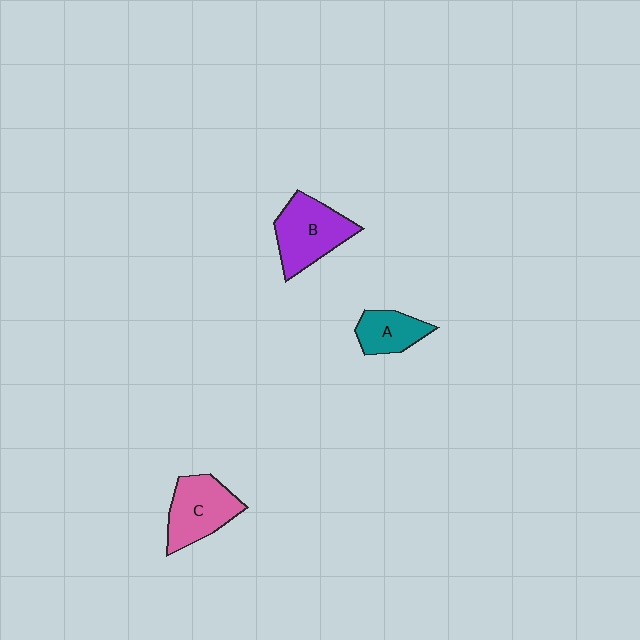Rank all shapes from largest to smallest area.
From largest to smallest: B (purple), C (pink), A (teal).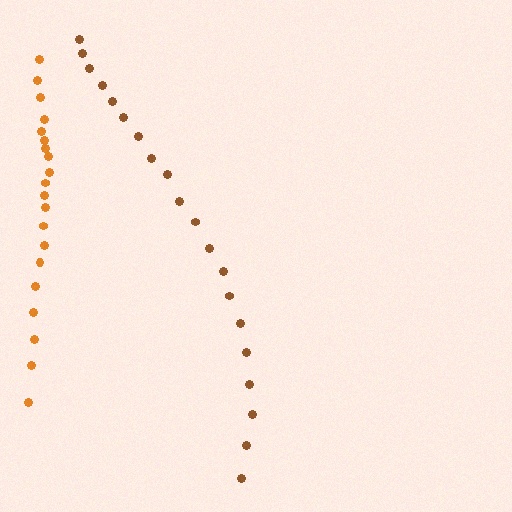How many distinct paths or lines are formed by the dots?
There are 2 distinct paths.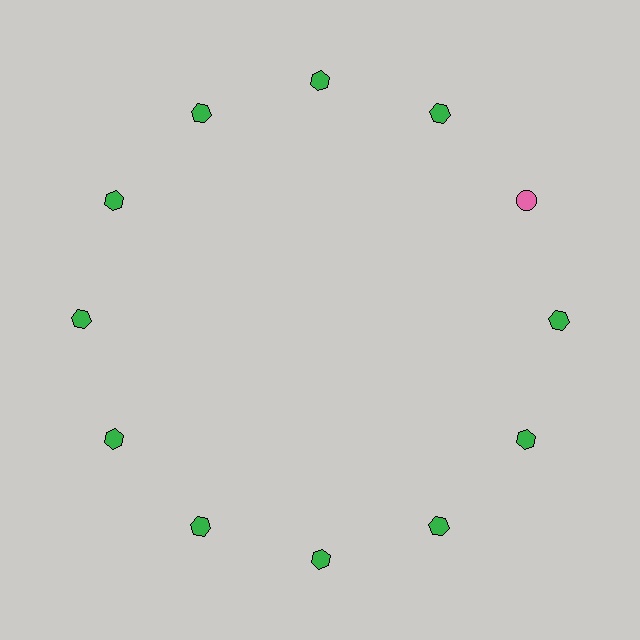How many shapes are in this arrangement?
There are 12 shapes arranged in a ring pattern.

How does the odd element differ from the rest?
It differs in both color (pink instead of green) and shape (circle instead of hexagon).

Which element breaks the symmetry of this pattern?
The pink circle at roughly the 2 o'clock position breaks the symmetry. All other shapes are green hexagons.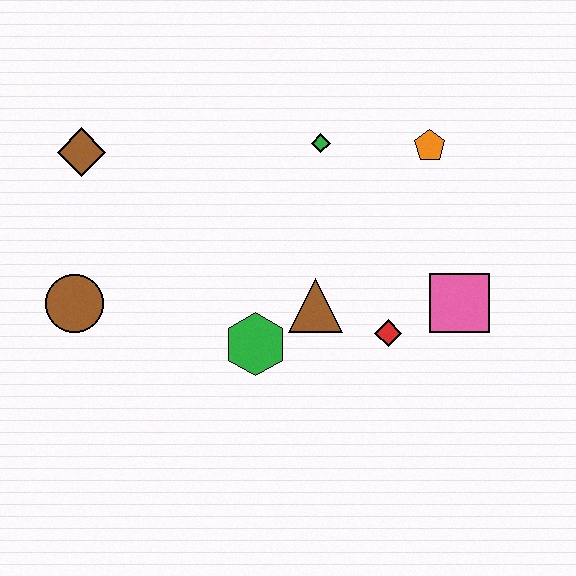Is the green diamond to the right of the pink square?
No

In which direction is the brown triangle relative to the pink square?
The brown triangle is to the left of the pink square.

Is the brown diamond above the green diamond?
No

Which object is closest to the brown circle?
The brown diamond is closest to the brown circle.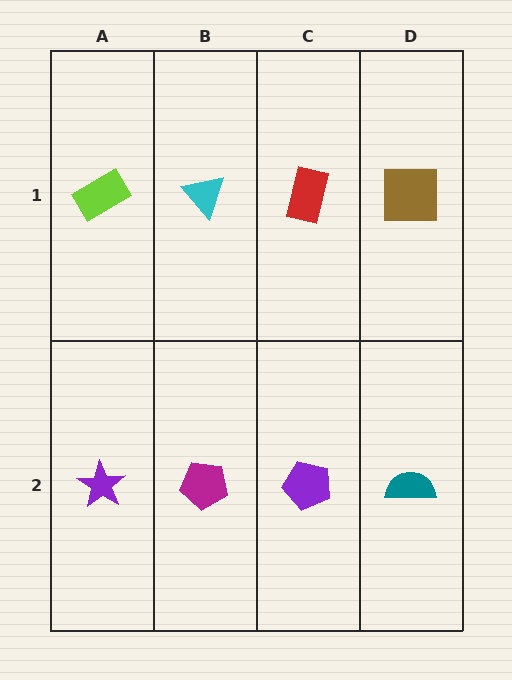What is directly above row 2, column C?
A red rectangle.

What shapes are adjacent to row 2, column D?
A brown square (row 1, column D), a purple pentagon (row 2, column C).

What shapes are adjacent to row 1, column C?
A purple pentagon (row 2, column C), a cyan triangle (row 1, column B), a brown square (row 1, column D).